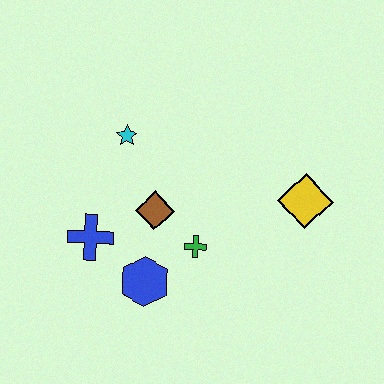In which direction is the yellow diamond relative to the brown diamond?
The yellow diamond is to the right of the brown diamond.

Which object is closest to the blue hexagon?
The green cross is closest to the blue hexagon.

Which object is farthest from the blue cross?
The yellow diamond is farthest from the blue cross.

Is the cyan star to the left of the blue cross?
No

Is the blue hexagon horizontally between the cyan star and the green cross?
Yes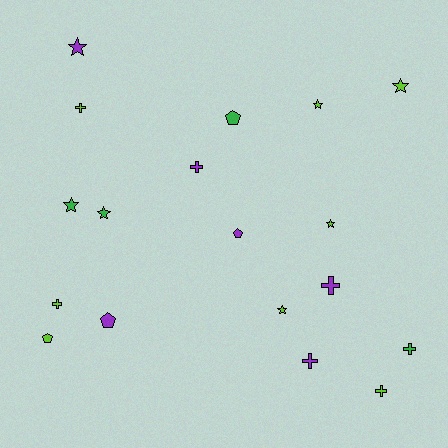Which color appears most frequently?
Lime, with 8 objects.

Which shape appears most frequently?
Star, with 7 objects.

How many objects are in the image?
There are 18 objects.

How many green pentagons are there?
There is 1 green pentagon.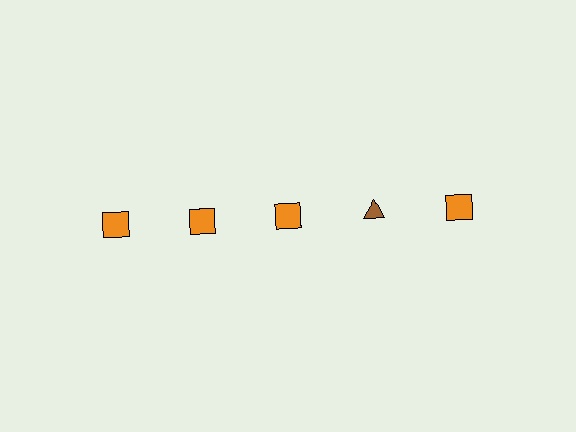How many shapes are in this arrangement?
There are 5 shapes arranged in a grid pattern.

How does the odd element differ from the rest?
It differs in both color (brown instead of orange) and shape (triangle instead of square).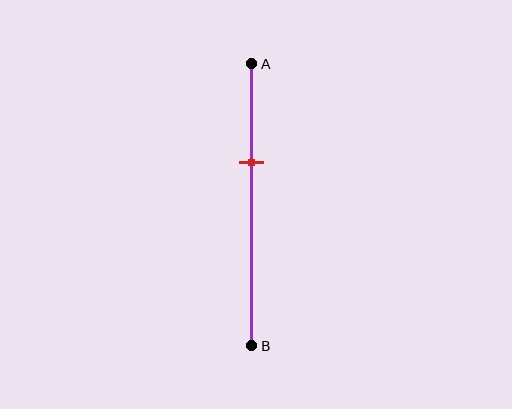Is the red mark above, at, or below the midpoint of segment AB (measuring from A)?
The red mark is above the midpoint of segment AB.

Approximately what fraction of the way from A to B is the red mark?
The red mark is approximately 35% of the way from A to B.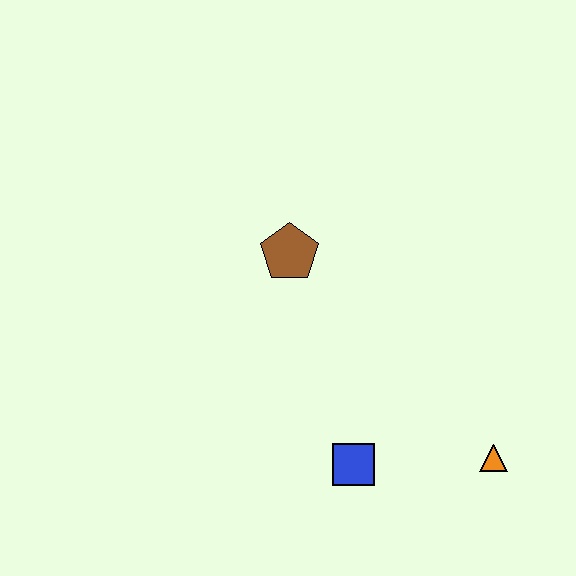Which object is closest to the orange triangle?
The blue square is closest to the orange triangle.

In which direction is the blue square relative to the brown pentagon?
The blue square is below the brown pentagon.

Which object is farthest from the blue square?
The brown pentagon is farthest from the blue square.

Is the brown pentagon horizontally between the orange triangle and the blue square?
No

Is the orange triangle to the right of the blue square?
Yes